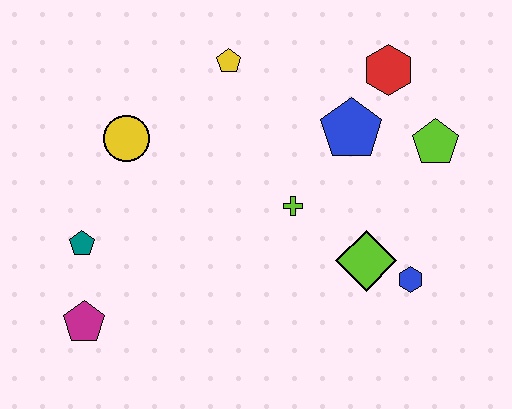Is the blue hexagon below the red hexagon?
Yes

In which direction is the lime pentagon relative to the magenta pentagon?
The lime pentagon is to the right of the magenta pentagon.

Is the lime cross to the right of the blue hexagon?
No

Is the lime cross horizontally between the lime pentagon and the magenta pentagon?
Yes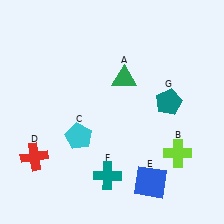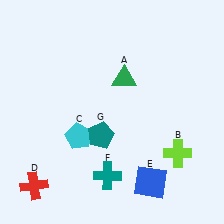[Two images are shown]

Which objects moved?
The objects that moved are: the red cross (D), the teal pentagon (G).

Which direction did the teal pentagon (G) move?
The teal pentagon (G) moved left.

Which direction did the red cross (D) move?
The red cross (D) moved down.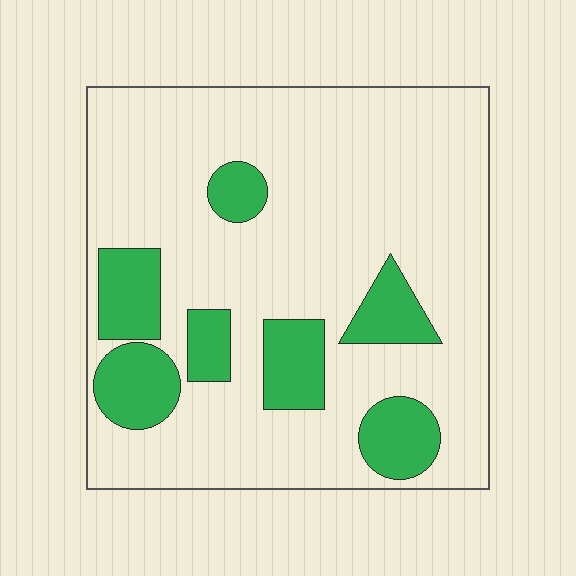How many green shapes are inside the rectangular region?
7.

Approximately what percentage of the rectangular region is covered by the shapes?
Approximately 20%.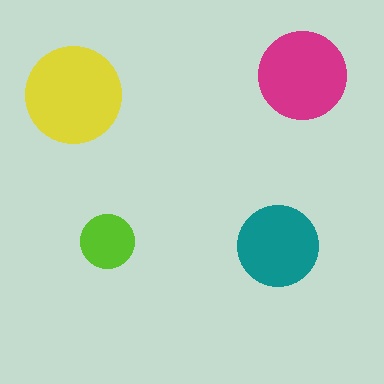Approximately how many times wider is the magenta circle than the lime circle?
About 1.5 times wider.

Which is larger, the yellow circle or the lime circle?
The yellow one.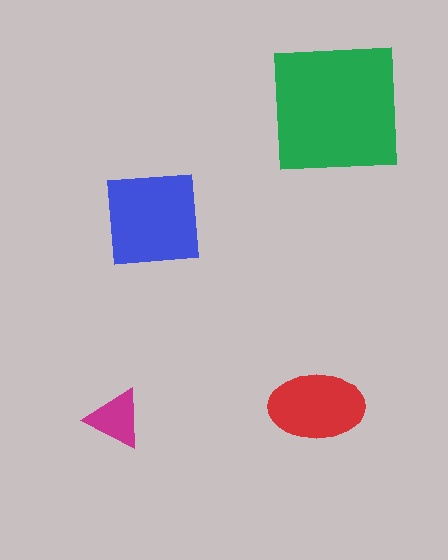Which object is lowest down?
The magenta triangle is bottommost.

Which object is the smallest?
The magenta triangle.